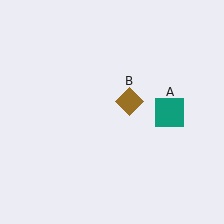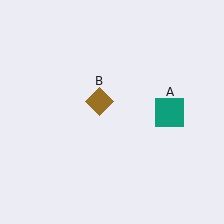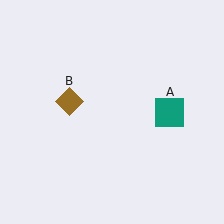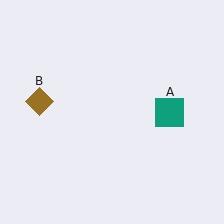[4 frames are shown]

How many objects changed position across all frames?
1 object changed position: brown diamond (object B).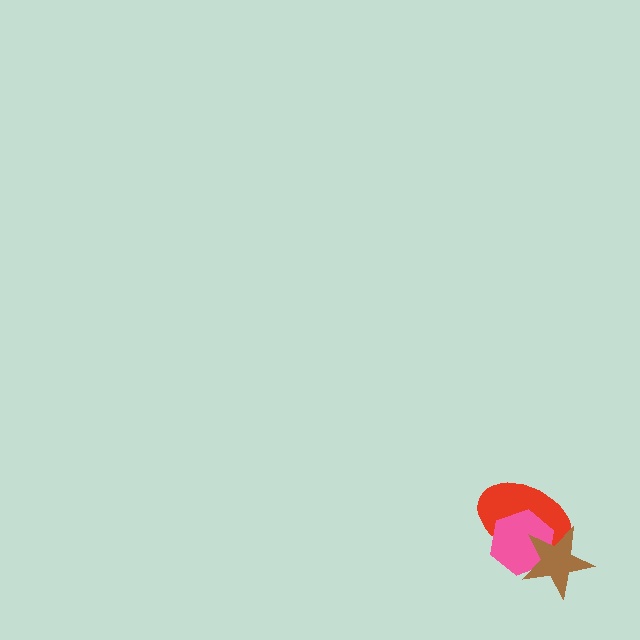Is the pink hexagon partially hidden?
Yes, it is partially covered by another shape.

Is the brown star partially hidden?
No, no other shape covers it.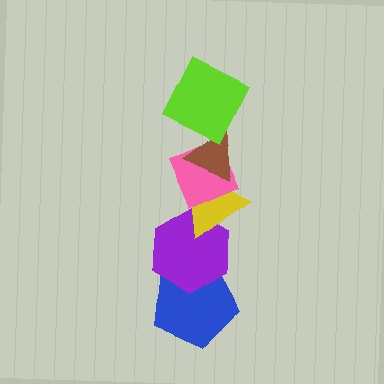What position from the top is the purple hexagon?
The purple hexagon is 5th from the top.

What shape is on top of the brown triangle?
The lime square is on top of the brown triangle.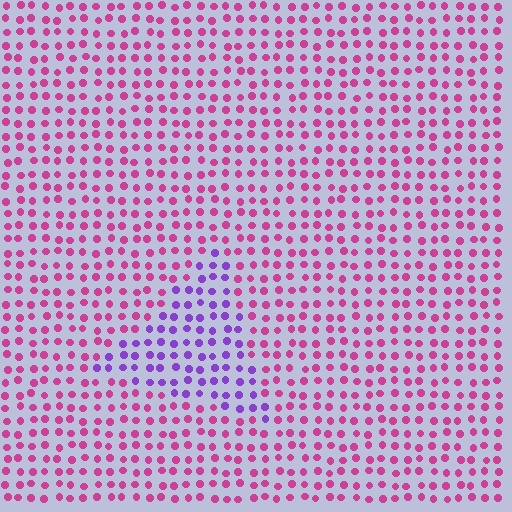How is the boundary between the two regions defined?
The boundary is defined purely by a slight shift in hue (about 51 degrees). Spacing, size, and orientation are identical on both sides.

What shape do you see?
I see a triangle.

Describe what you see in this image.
The image is filled with small magenta elements in a uniform arrangement. A triangle-shaped region is visible where the elements are tinted to a slightly different hue, forming a subtle color boundary.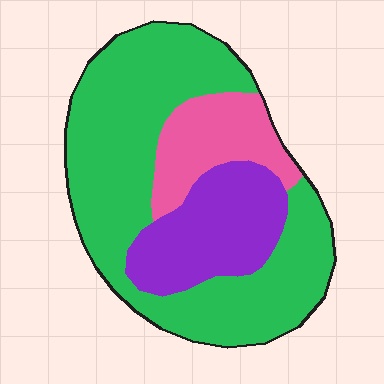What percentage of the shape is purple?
Purple covers 22% of the shape.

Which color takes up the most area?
Green, at roughly 60%.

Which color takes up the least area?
Pink, at roughly 15%.